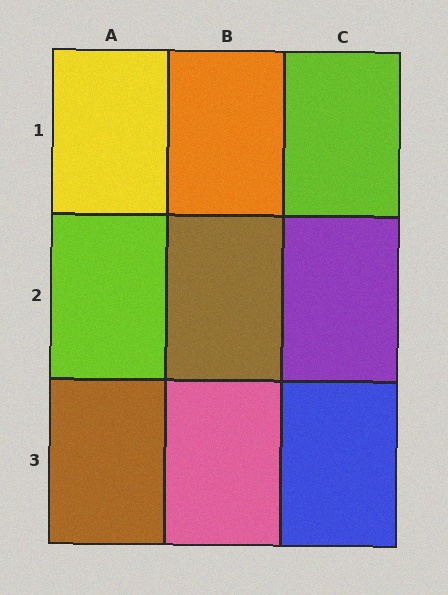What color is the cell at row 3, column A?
Brown.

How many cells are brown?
2 cells are brown.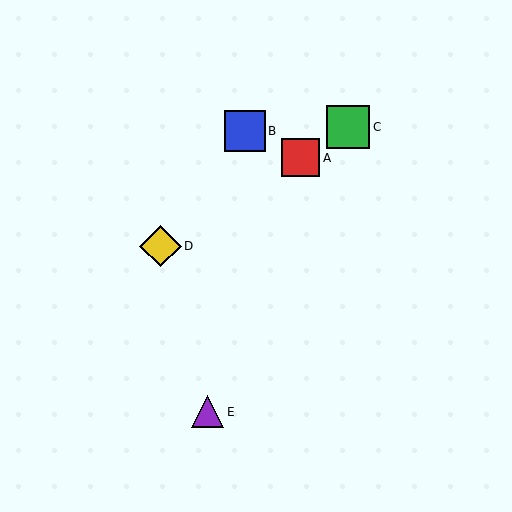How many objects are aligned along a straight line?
3 objects (A, C, D) are aligned along a straight line.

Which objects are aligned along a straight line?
Objects A, C, D are aligned along a straight line.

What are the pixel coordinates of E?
Object E is at (208, 412).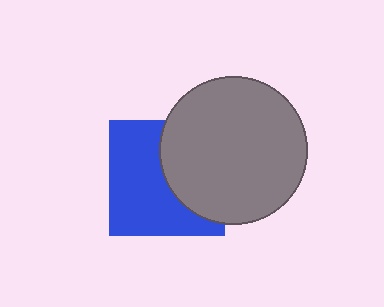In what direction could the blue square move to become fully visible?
The blue square could move left. That would shift it out from behind the gray circle entirely.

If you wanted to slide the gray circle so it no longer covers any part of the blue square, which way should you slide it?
Slide it right — that is the most direct way to separate the two shapes.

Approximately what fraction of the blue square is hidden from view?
Roughly 43% of the blue square is hidden behind the gray circle.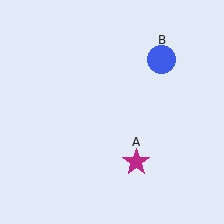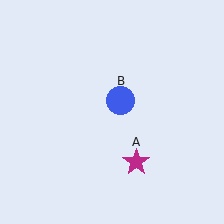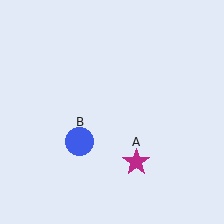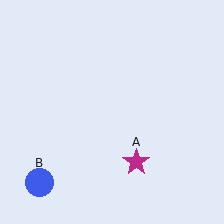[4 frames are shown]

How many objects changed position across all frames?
1 object changed position: blue circle (object B).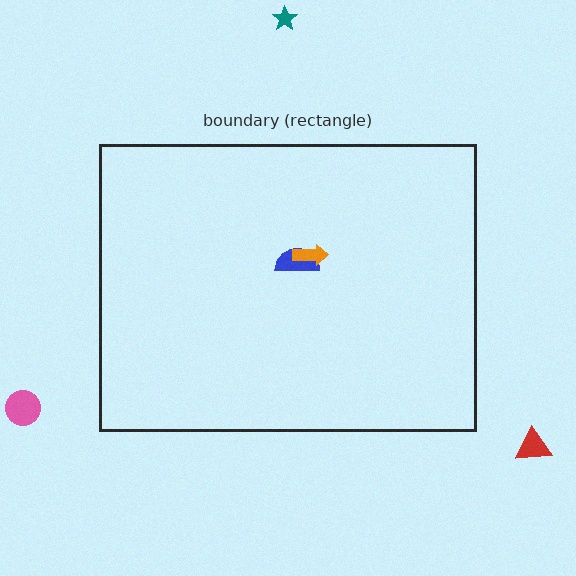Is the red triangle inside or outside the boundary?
Outside.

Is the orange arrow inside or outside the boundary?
Inside.